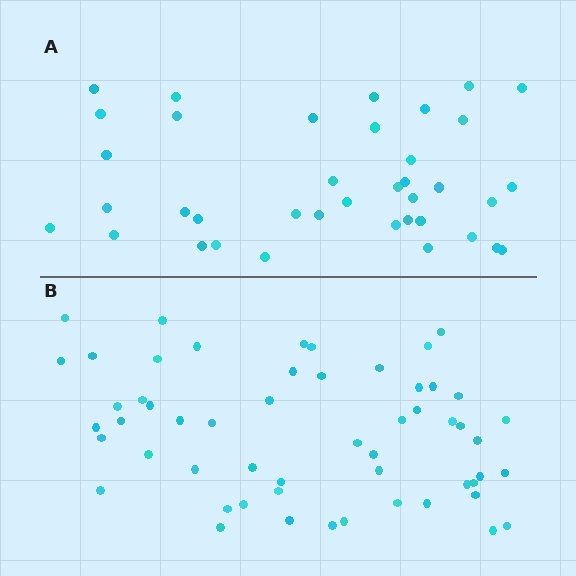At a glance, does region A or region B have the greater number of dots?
Region B (the bottom region) has more dots.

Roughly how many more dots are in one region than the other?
Region B has approximately 15 more dots than region A.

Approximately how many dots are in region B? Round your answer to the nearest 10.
About 60 dots. (The exact count is 55, which rounds to 60.)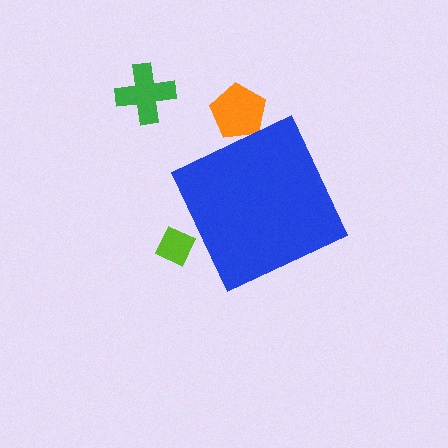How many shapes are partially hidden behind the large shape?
2 shapes are partially hidden.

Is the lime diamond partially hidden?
Yes, the lime diamond is partially hidden behind the blue diamond.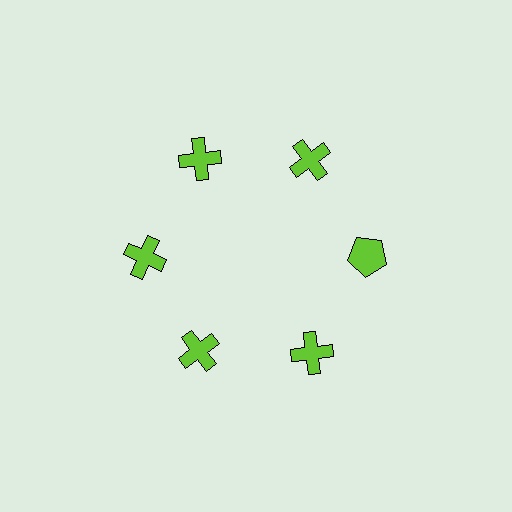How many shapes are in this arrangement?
There are 6 shapes arranged in a ring pattern.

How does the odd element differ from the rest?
It has a different shape: pentagon instead of cross.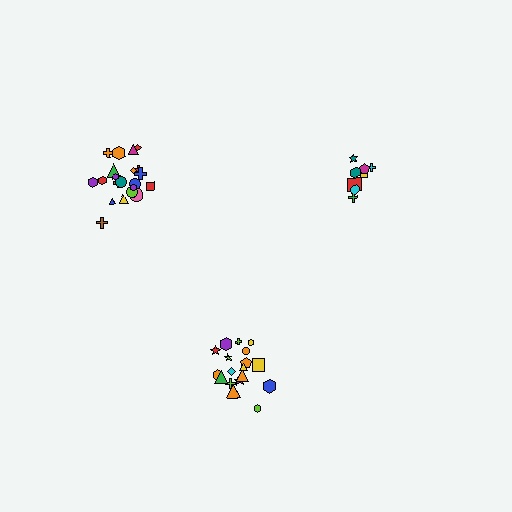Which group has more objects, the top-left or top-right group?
The top-left group.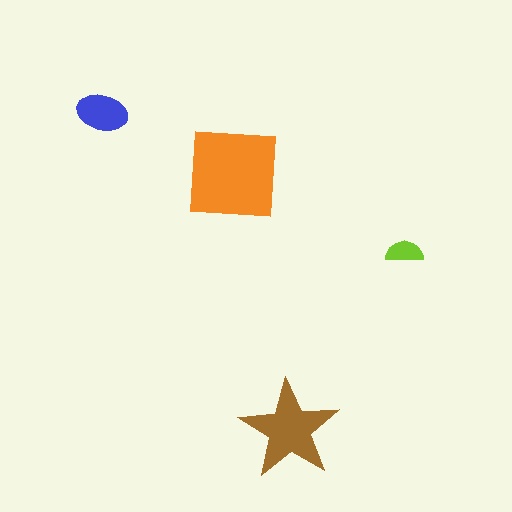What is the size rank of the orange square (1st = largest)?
1st.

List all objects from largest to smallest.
The orange square, the brown star, the blue ellipse, the lime semicircle.